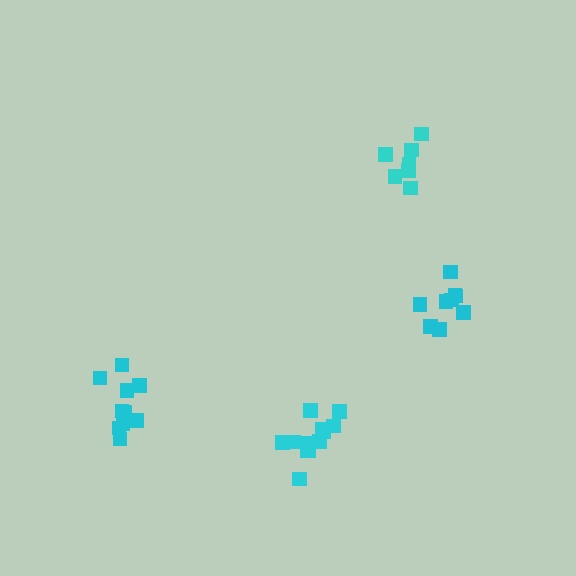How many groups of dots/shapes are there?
There are 4 groups.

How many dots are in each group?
Group 1: 10 dots, Group 2: 7 dots, Group 3: 12 dots, Group 4: 9 dots (38 total).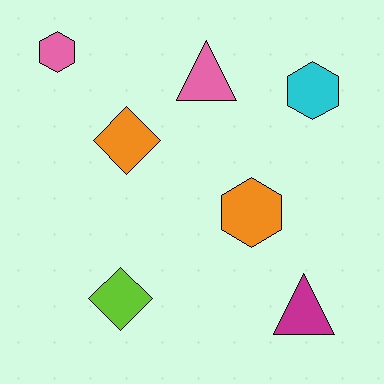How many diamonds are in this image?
There are 2 diamonds.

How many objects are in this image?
There are 7 objects.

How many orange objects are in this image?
There are 2 orange objects.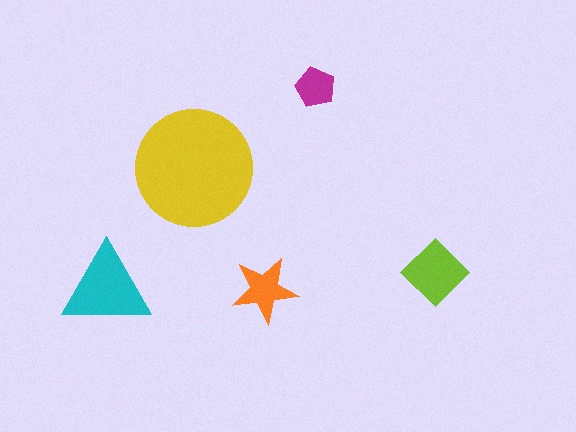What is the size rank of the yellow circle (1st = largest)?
1st.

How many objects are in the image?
There are 5 objects in the image.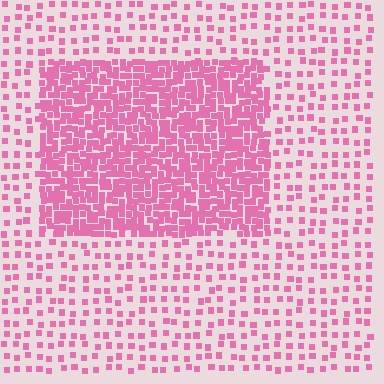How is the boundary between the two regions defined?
The boundary is defined by a change in element density (approximately 3.0x ratio). All elements are the same color, size, and shape.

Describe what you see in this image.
The image contains small pink elements arranged at two different densities. A rectangle-shaped region is visible where the elements are more densely packed than the surrounding area.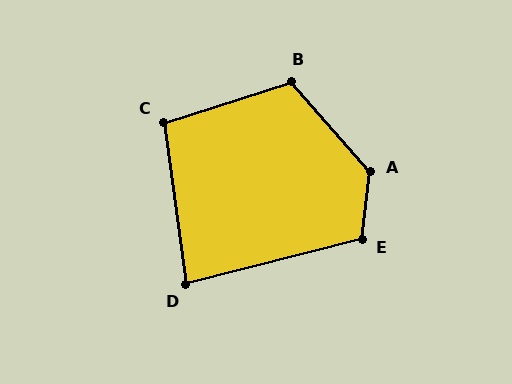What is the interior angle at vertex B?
Approximately 113 degrees (obtuse).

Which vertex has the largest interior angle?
A, at approximately 132 degrees.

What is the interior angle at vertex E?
Approximately 111 degrees (obtuse).